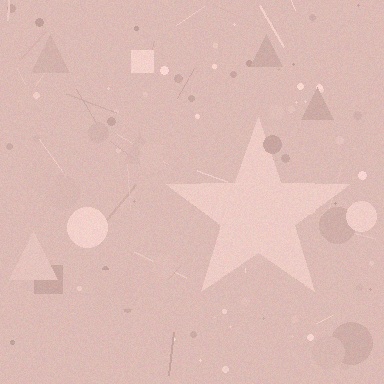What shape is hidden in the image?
A star is hidden in the image.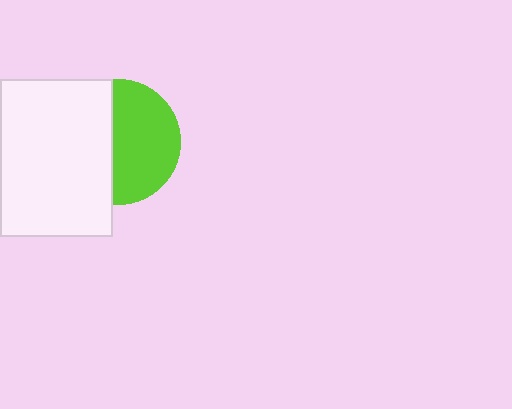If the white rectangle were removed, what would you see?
You would see the complete lime circle.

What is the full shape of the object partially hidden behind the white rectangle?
The partially hidden object is a lime circle.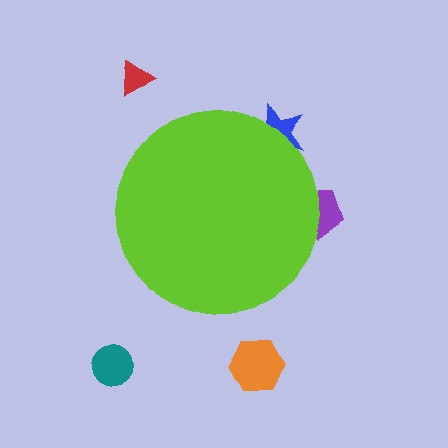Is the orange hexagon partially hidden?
No, the orange hexagon is fully visible.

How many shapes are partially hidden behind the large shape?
2 shapes are partially hidden.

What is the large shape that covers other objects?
A lime circle.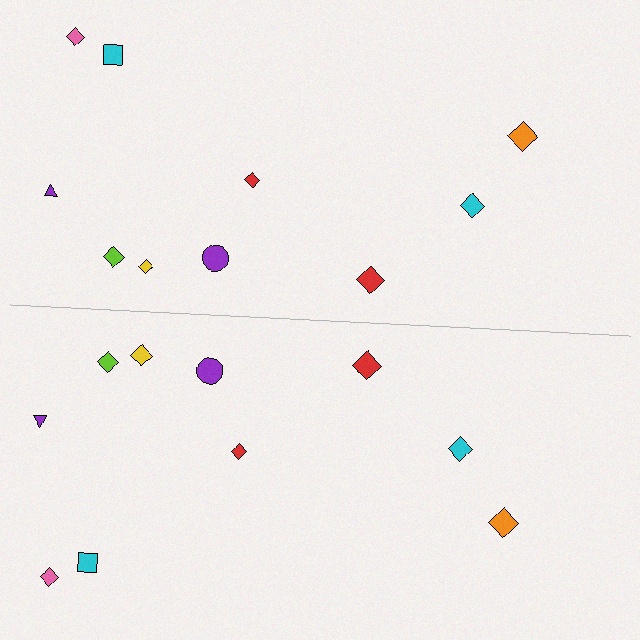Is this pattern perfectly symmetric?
No, the pattern is not perfectly symmetric. The yellow diamond on the bottom side has a different size than its mirror counterpart.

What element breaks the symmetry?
The yellow diamond on the bottom side has a different size than its mirror counterpart.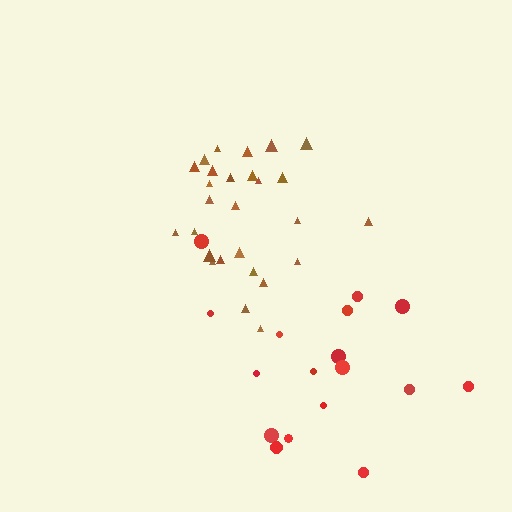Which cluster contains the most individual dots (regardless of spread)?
Brown (27).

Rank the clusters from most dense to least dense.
brown, red.